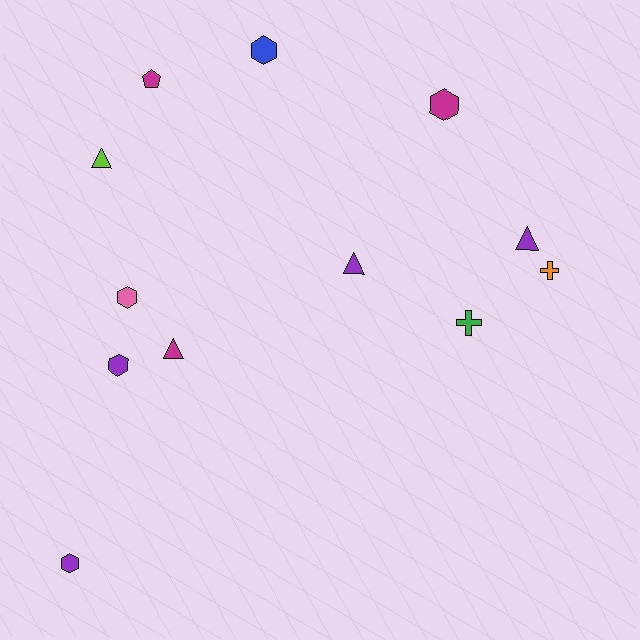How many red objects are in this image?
There are no red objects.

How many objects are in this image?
There are 12 objects.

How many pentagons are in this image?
There is 1 pentagon.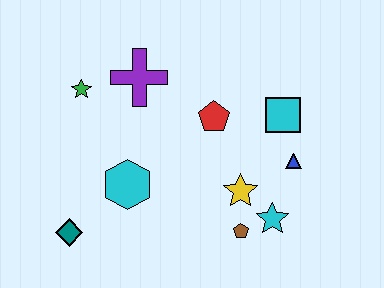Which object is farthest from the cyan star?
The green star is farthest from the cyan star.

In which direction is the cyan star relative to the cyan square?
The cyan star is below the cyan square.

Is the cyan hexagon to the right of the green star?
Yes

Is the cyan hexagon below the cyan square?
Yes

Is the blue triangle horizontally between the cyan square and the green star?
No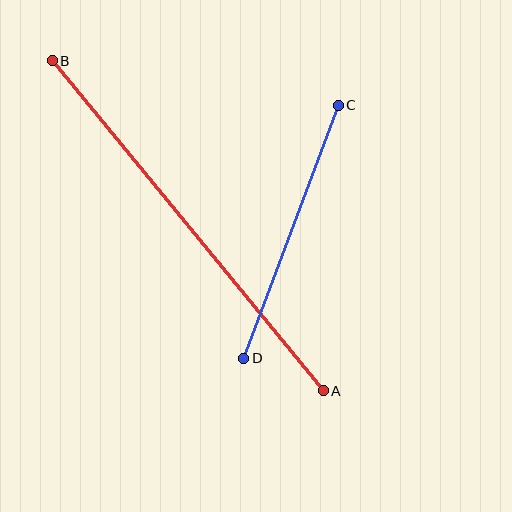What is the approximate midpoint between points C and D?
The midpoint is at approximately (291, 232) pixels.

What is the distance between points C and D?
The distance is approximately 270 pixels.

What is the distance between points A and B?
The distance is approximately 427 pixels.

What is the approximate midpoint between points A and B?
The midpoint is at approximately (188, 226) pixels.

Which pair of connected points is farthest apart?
Points A and B are farthest apart.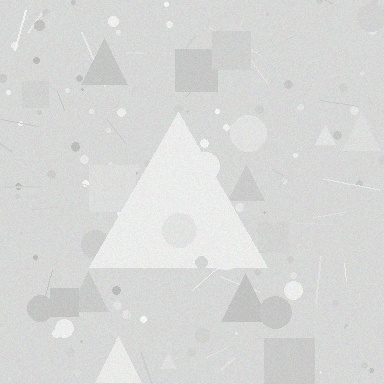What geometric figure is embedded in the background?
A triangle is embedded in the background.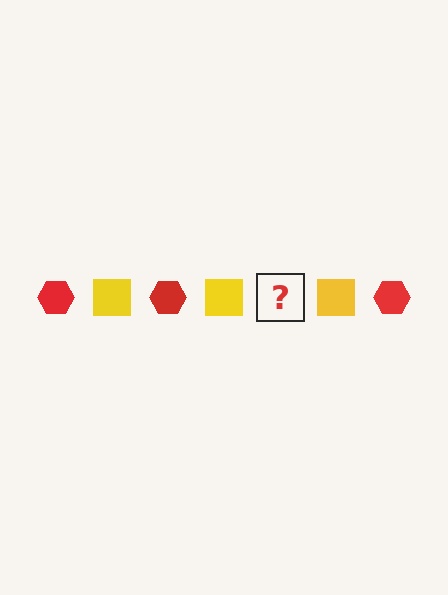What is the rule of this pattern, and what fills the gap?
The rule is that the pattern alternates between red hexagon and yellow square. The gap should be filled with a red hexagon.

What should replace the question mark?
The question mark should be replaced with a red hexagon.